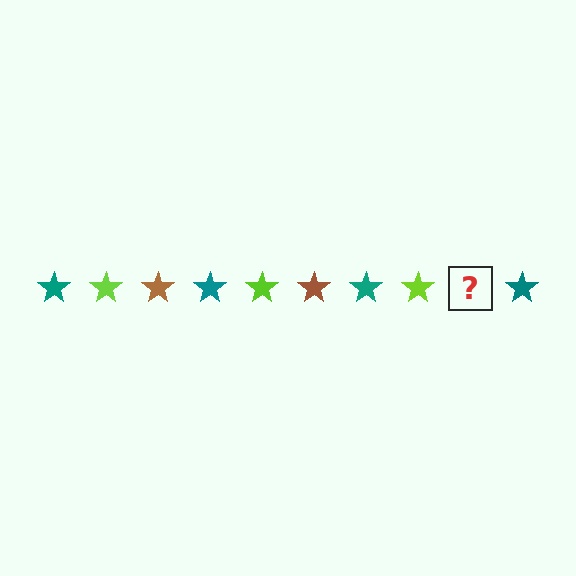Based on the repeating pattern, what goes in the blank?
The blank should be a brown star.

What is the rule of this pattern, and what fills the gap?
The rule is that the pattern cycles through teal, lime, brown stars. The gap should be filled with a brown star.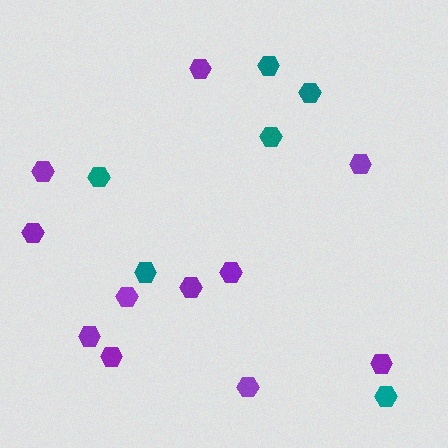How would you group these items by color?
There are 2 groups: one group of purple hexagons (11) and one group of teal hexagons (6).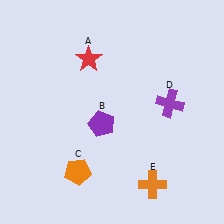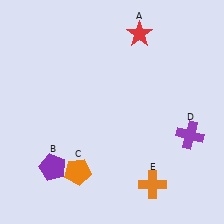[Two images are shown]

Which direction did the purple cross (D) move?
The purple cross (D) moved down.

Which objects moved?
The objects that moved are: the red star (A), the purple pentagon (B), the purple cross (D).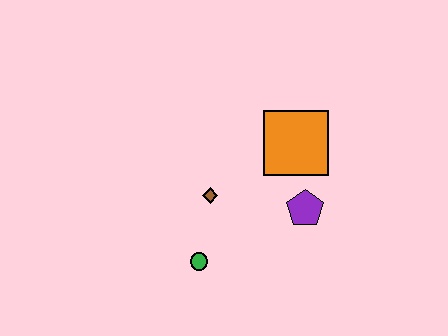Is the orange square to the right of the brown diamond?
Yes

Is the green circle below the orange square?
Yes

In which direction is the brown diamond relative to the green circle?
The brown diamond is above the green circle.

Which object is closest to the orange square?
The purple pentagon is closest to the orange square.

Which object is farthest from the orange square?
The green circle is farthest from the orange square.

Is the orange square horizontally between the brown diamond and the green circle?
No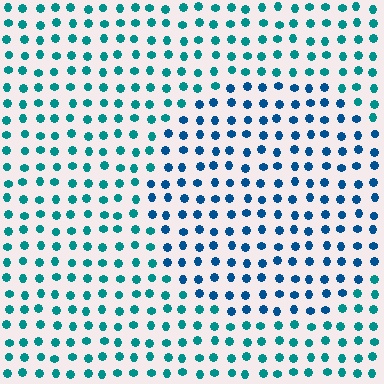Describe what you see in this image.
The image is filled with small teal elements in a uniform arrangement. A circle-shaped region is visible where the elements are tinted to a slightly different hue, forming a subtle color boundary.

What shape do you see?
I see a circle.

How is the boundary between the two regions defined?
The boundary is defined purely by a slight shift in hue (about 30 degrees). Spacing, size, and orientation are identical on both sides.